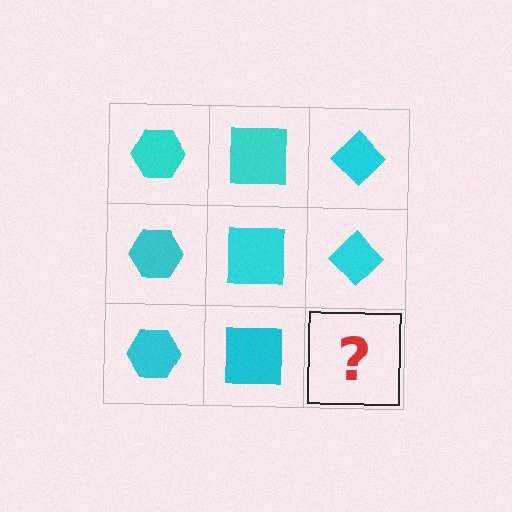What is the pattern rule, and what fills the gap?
The rule is that each column has a consistent shape. The gap should be filled with a cyan diamond.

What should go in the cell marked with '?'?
The missing cell should contain a cyan diamond.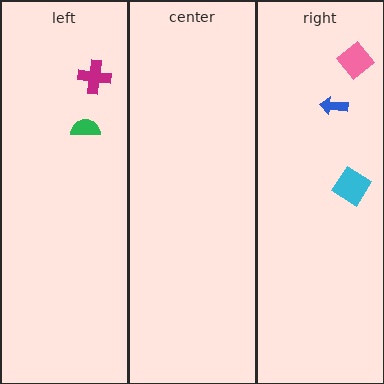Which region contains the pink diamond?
The right region.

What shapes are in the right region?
The pink diamond, the cyan diamond, the blue arrow.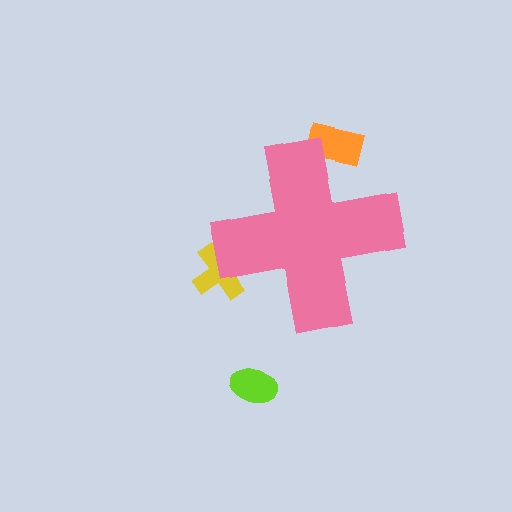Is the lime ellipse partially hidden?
No, the lime ellipse is fully visible.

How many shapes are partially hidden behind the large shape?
2 shapes are partially hidden.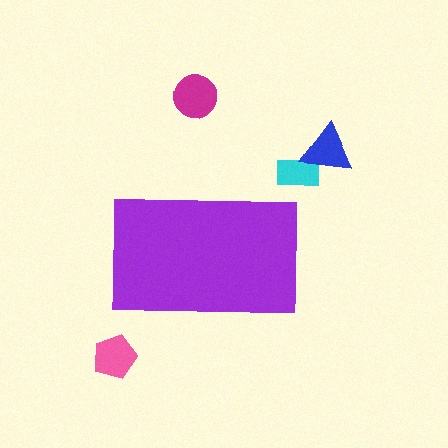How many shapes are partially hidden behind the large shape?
0 shapes are partially hidden.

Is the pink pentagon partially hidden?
No, the pink pentagon is fully visible.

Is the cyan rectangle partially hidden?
No, the cyan rectangle is fully visible.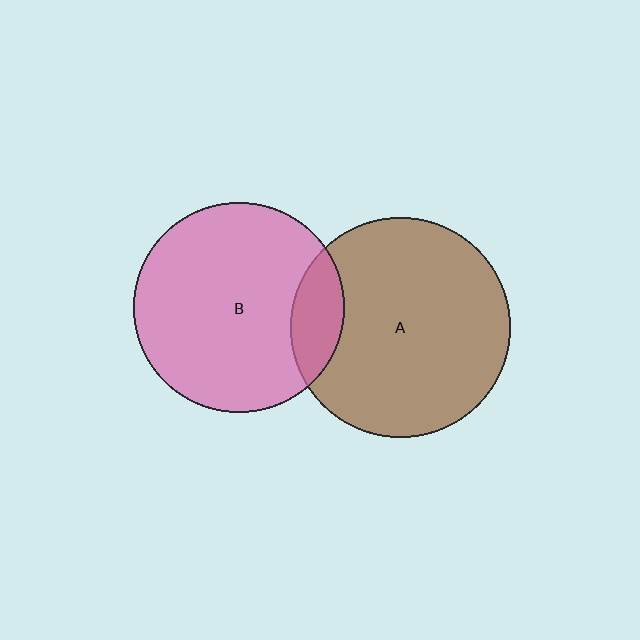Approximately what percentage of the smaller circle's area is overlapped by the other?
Approximately 15%.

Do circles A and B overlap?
Yes.